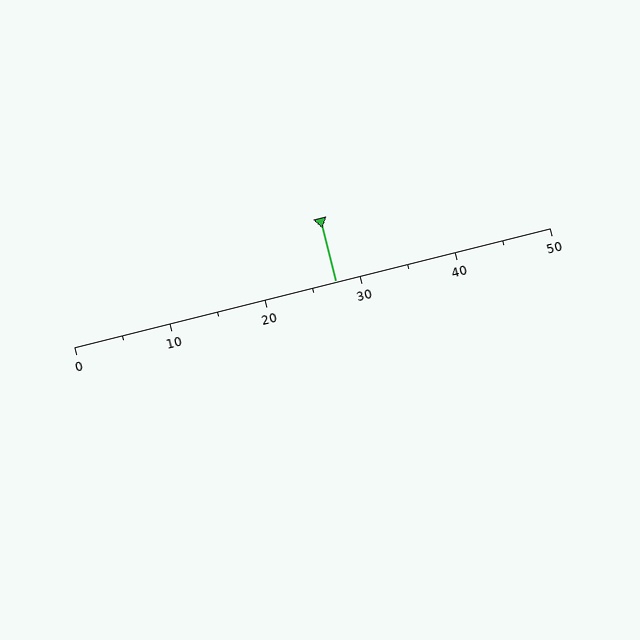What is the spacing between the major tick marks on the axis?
The major ticks are spaced 10 apart.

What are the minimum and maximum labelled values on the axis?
The axis runs from 0 to 50.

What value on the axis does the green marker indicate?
The marker indicates approximately 27.5.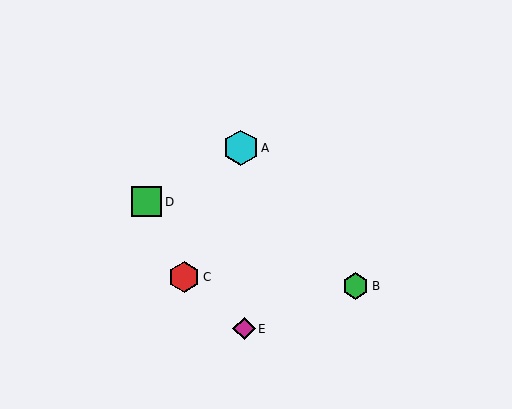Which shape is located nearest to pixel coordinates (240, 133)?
The cyan hexagon (labeled A) at (241, 148) is nearest to that location.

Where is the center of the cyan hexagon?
The center of the cyan hexagon is at (241, 148).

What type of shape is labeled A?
Shape A is a cyan hexagon.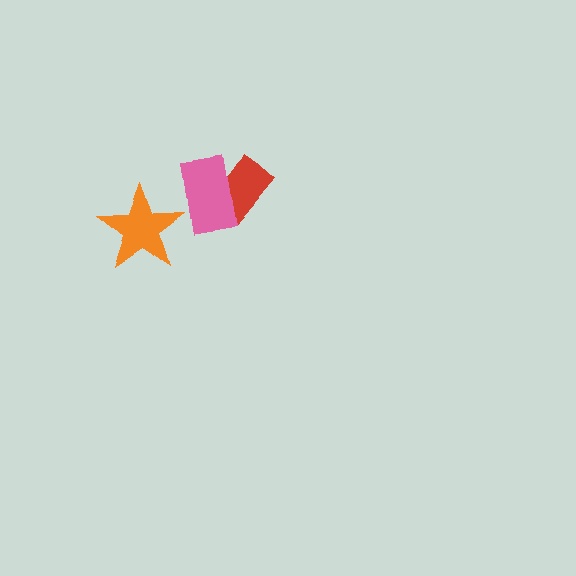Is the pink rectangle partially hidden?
No, no other shape covers it.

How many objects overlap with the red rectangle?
1 object overlaps with the red rectangle.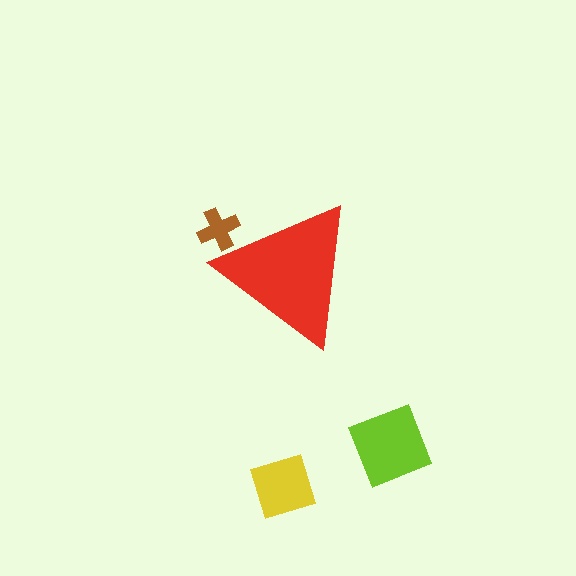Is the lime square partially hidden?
No, the lime square is fully visible.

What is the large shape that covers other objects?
A red triangle.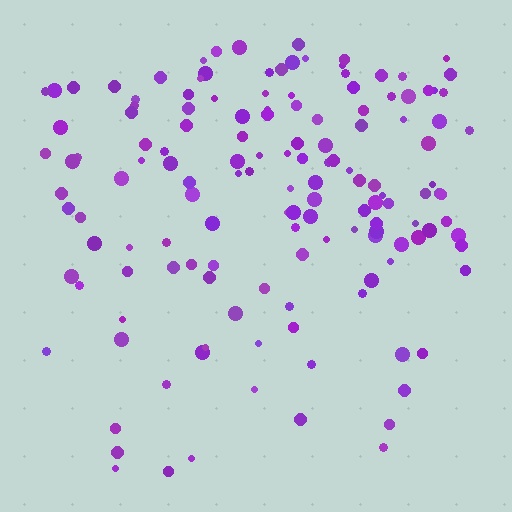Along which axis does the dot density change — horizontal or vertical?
Vertical.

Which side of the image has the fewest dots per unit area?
The bottom.